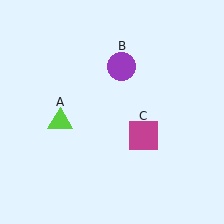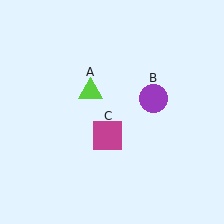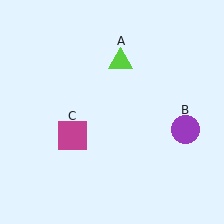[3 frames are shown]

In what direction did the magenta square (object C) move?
The magenta square (object C) moved left.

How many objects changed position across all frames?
3 objects changed position: lime triangle (object A), purple circle (object B), magenta square (object C).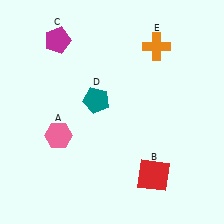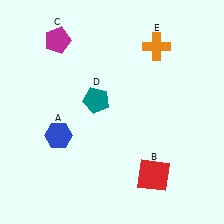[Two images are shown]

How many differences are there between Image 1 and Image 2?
There is 1 difference between the two images.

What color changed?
The hexagon (A) changed from pink in Image 1 to blue in Image 2.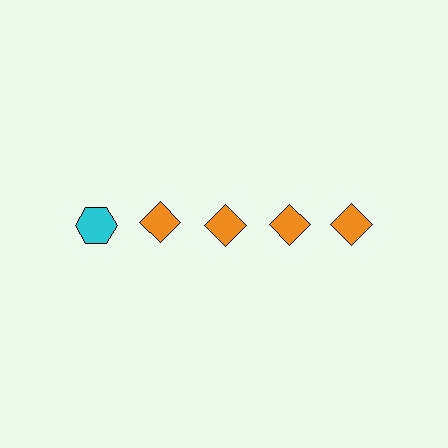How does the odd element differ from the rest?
It differs in both color (cyan instead of orange) and shape (hexagon instead of diamond).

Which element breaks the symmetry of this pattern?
The cyan hexagon in the top row, leftmost column breaks the symmetry. All other shapes are orange diamonds.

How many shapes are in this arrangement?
There are 5 shapes arranged in a grid pattern.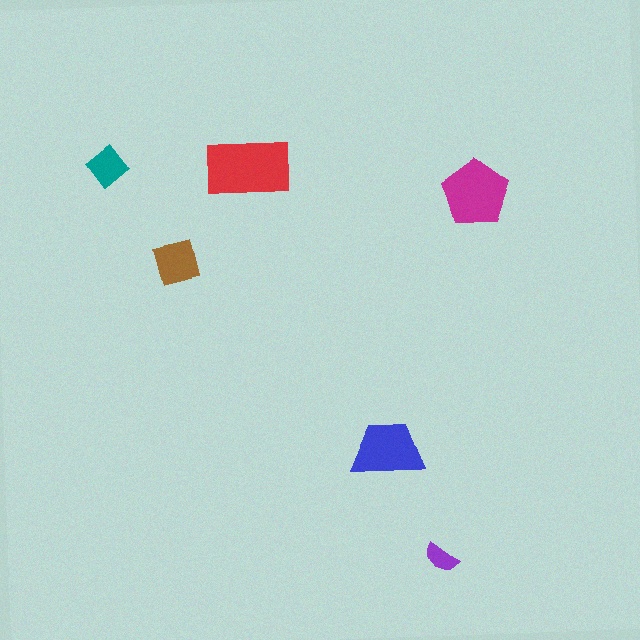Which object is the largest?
The red rectangle.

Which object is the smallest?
The purple semicircle.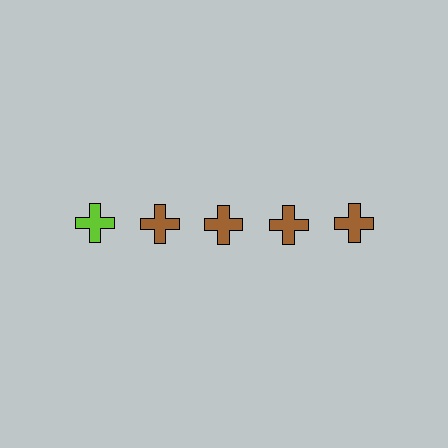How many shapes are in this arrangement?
There are 5 shapes arranged in a grid pattern.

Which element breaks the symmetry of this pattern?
The lime cross in the top row, leftmost column breaks the symmetry. All other shapes are brown crosses.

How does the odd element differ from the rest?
It has a different color: lime instead of brown.